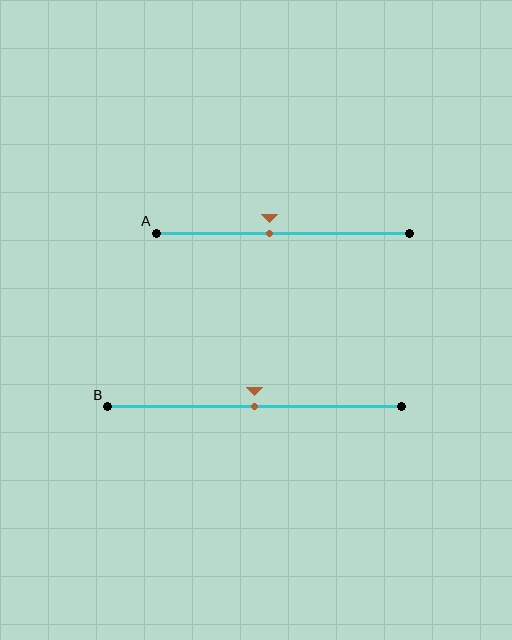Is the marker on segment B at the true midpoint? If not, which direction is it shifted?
Yes, the marker on segment B is at the true midpoint.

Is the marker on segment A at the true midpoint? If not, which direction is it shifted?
No, the marker on segment A is shifted to the left by about 5% of the segment length.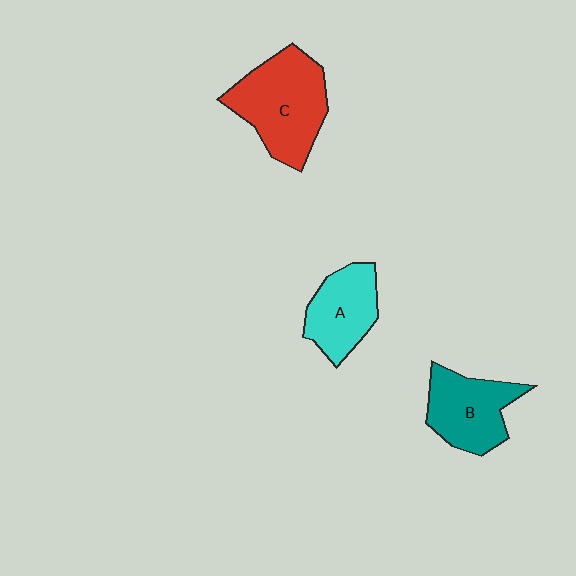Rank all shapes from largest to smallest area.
From largest to smallest: C (red), B (teal), A (cyan).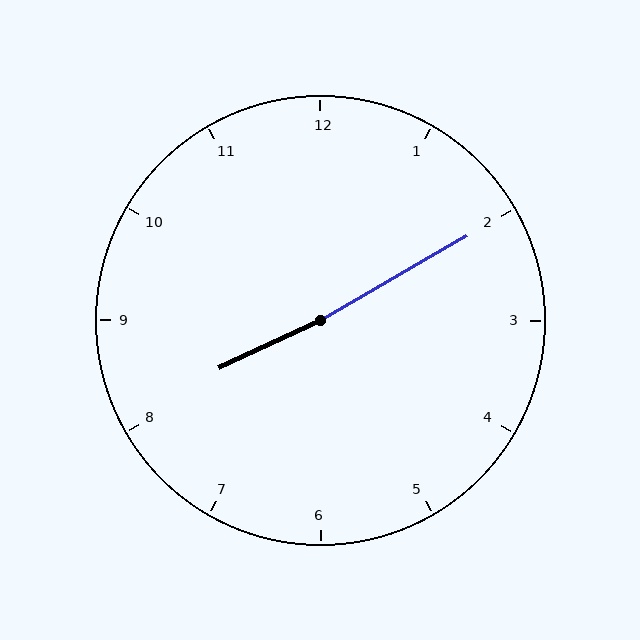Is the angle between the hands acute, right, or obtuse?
It is obtuse.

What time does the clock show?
8:10.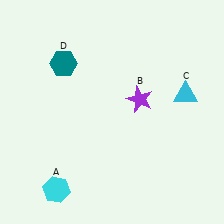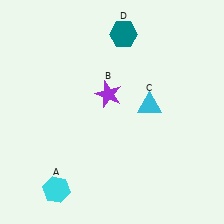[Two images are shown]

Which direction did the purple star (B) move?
The purple star (B) moved left.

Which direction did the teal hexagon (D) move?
The teal hexagon (D) moved right.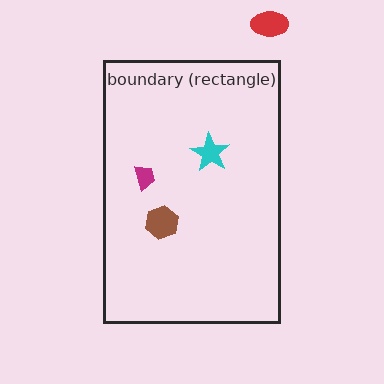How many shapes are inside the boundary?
3 inside, 1 outside.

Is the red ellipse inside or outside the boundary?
Outside.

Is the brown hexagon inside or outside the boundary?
Inside.